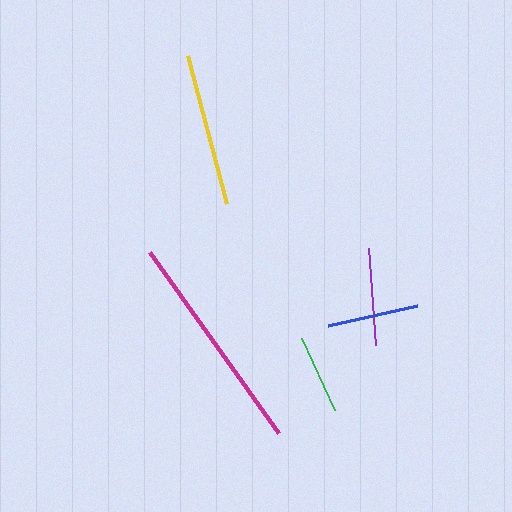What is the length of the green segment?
The green segment is approximately 80 pixels long.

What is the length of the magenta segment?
The magenta segment is approximately 222 pixels long.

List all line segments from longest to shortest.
From longest to shortest: magenta, yellow, purple, blue, green.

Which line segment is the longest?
The magenta line is the longest at approximately 222 pixels.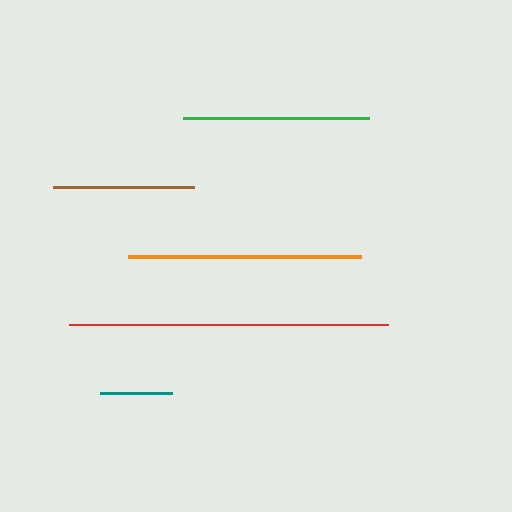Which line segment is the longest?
The red line is the longest at approximately 319 pixels.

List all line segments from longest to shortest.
From longest to shortest: red, orange, green, brown, teal.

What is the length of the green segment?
The green segment is approximately 186 pixels long.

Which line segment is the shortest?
The teal line is the shortest at approximately 73 pixels.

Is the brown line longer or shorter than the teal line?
The brown line is longer than the teal line.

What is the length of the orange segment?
The orange segment is approximately 233 pixels long.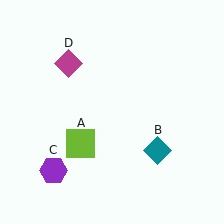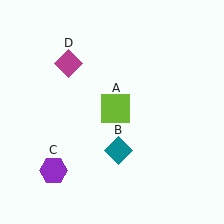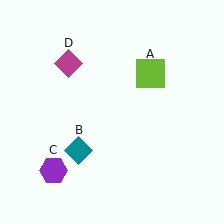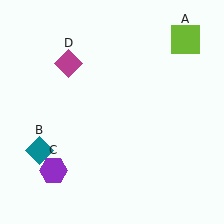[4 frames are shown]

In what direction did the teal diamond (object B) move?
The teal diamond (object B) moved left.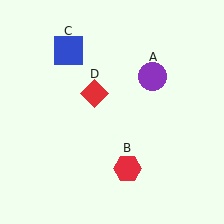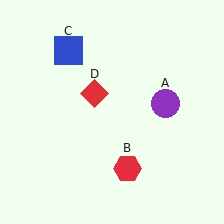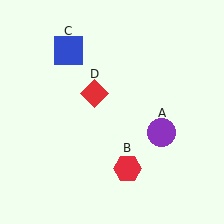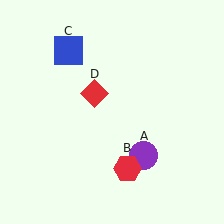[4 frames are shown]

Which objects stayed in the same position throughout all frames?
Red hexagon (object B) and blue square (object C) and red diamond (object D) remained stationary.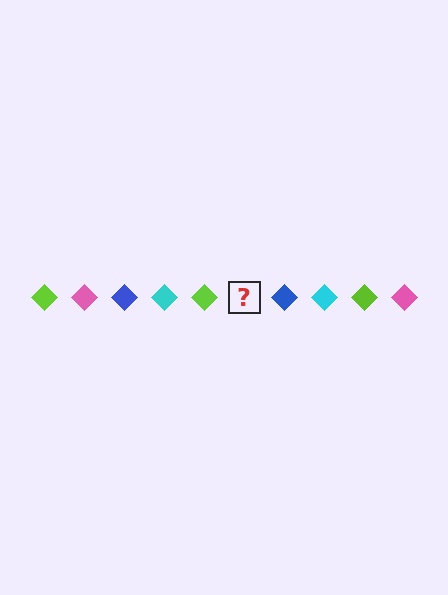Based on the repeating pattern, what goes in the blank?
The blank should be a pink diamond.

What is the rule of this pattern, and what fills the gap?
The rule is that the pattern cycles through lime, pink, blue, cyan diamonds. The gap should be filled with a pink diamond.